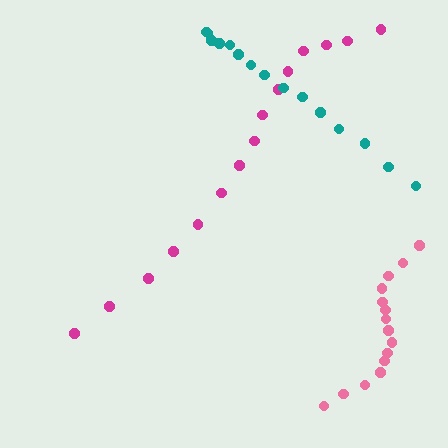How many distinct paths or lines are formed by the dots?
There are 3 distinct paths.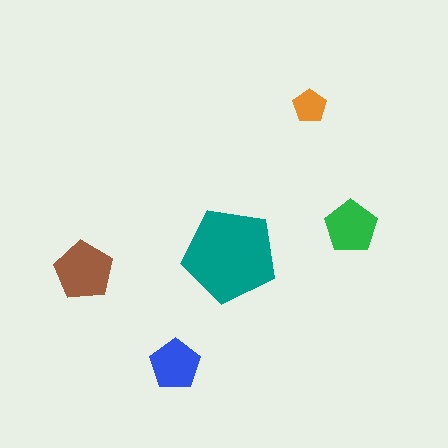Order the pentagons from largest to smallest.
the teal one, the brown one, the green one, the blue one, the orange one.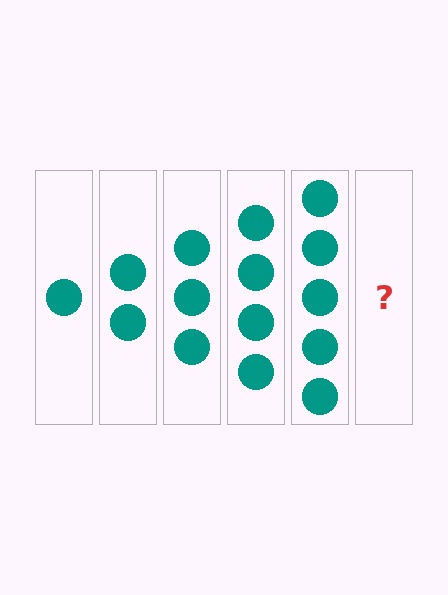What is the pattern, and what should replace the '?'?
The pattern is that each step adds one more circle. The '?' should be 6 circles.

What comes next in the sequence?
The next element should be 6 circles.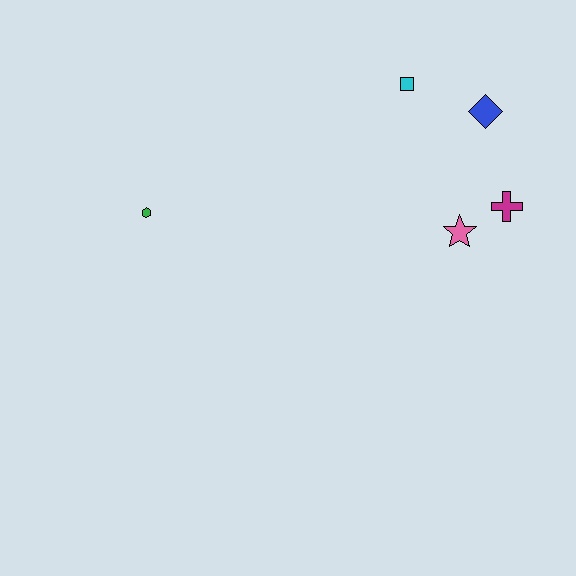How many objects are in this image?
There are 5 objects.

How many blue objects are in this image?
There is 1 blue object.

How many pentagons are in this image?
There are no pentagons.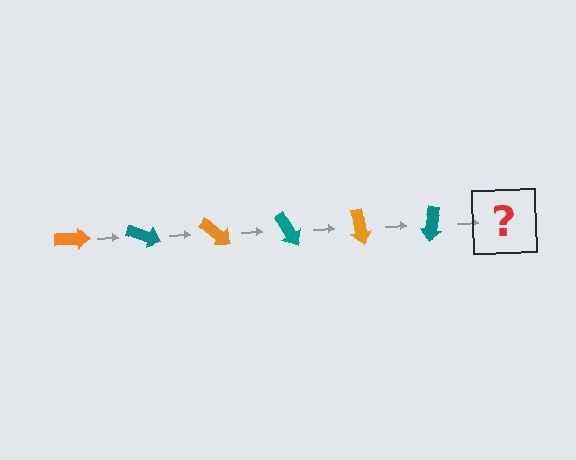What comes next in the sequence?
The next element should be an orange arrow, rotated 120 degrees from the start.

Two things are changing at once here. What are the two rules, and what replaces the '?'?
The two rules are that it rotates 20 degrees each step and the color cycles through orange and teal. The '?' should be an orange arrow, rotated 120 degrees from the start.